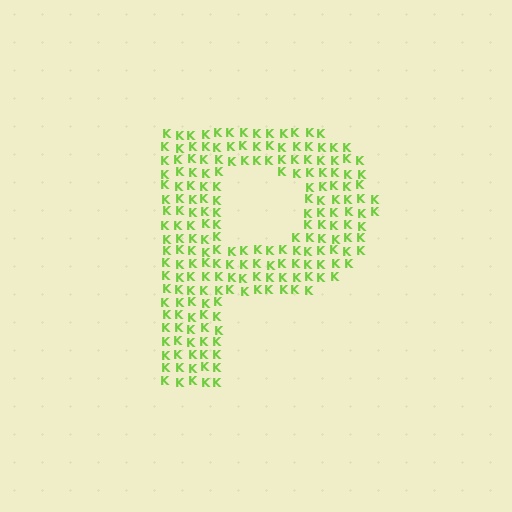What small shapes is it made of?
It is made of small letter K's.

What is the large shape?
The large shape is the letter P.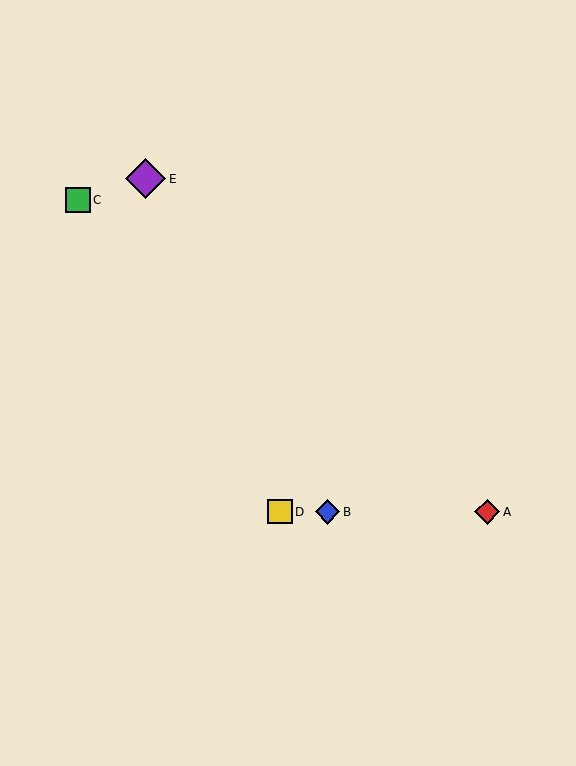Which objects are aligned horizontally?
Objects A, B, D are aligned horizontally.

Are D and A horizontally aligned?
Yes, both are at y≈512.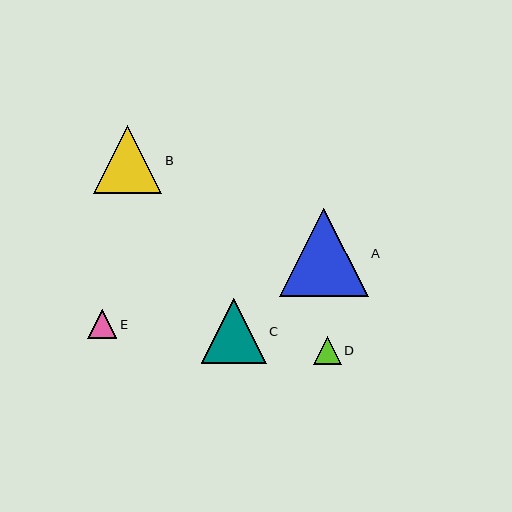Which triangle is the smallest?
Triangle D is the smallest with a size of approximately 28 pixels.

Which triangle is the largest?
Triangle A is the largest with a size of approximately 89 pixels.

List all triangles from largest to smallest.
From largest to smallest: A, B, C, E, D.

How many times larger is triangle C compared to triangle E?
Triangle C is approximately 2.2 times the size of triangle E.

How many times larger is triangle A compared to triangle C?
Triangle A is approximately 1.4 times the size of triangle C.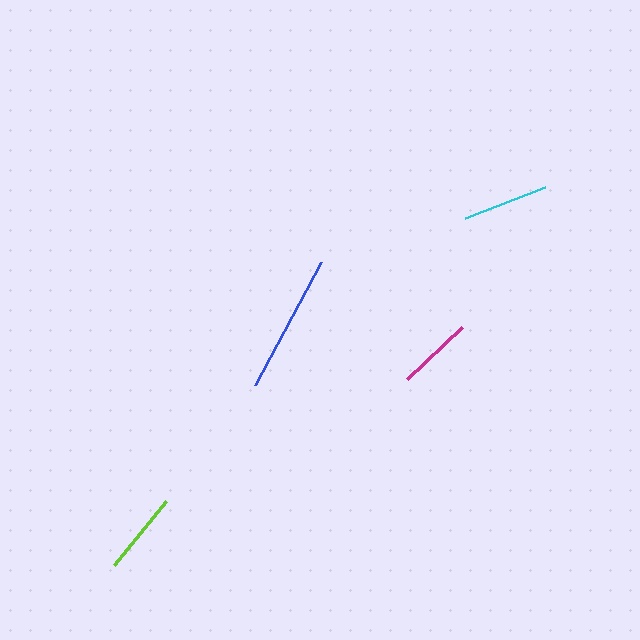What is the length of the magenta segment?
The magenta segment is approximately 76 pixels long.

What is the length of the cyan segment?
The cyan segment is approximately 86 pixels long.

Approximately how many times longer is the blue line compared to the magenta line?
The blue line is approximately 1.8 times the length of the magenta line.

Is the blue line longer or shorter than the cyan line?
The blue line is longer than the cyan line.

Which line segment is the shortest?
The magenta line is the shortest at approximately 76 pixels.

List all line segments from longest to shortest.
From longest to shortest: blue, cyan, lime, magenta.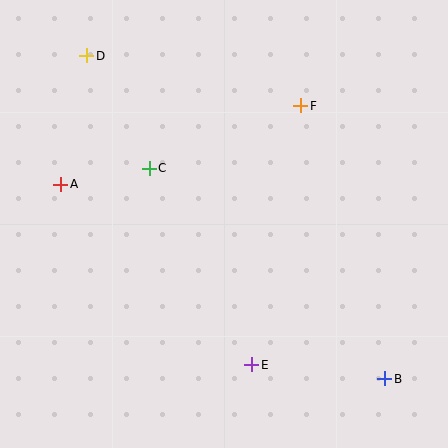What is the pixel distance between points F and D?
The distance between F and D is 220 pixels.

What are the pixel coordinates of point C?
Point C is at (149, 168).